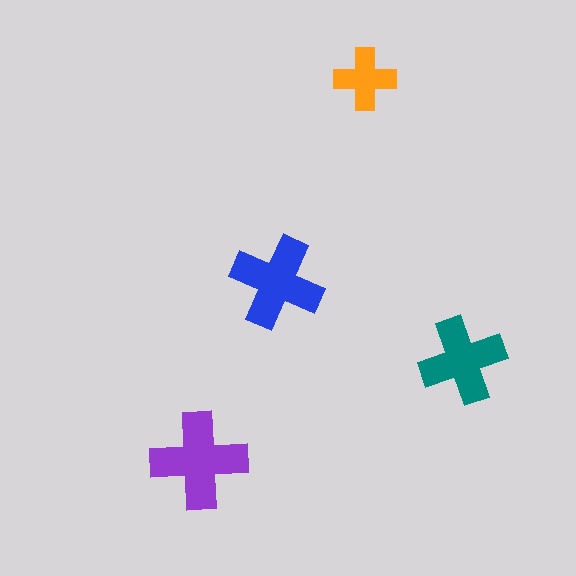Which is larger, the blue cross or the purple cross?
The purple one.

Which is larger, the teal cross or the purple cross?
The purple one.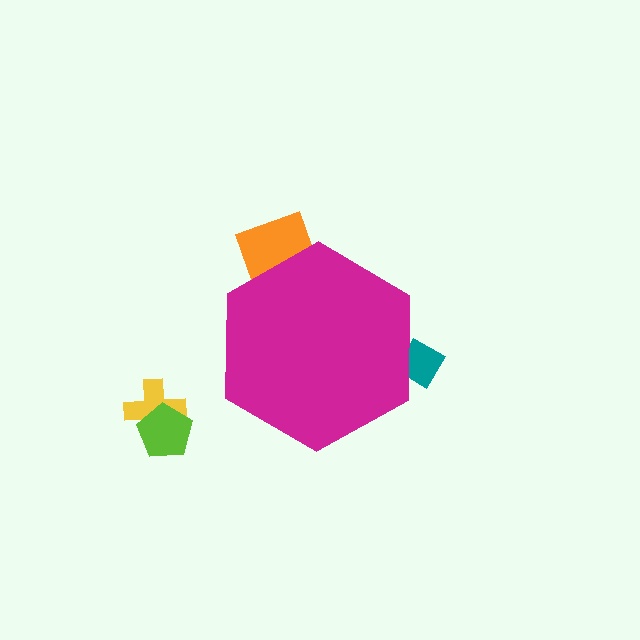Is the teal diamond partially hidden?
Yes, the teal diamond is partially hidden behind the magenta hexagon.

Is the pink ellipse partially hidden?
Yes, the pink ellipse is partially hidden behind the magenta hexagon.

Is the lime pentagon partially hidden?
No, the lime pentagon is fully visible.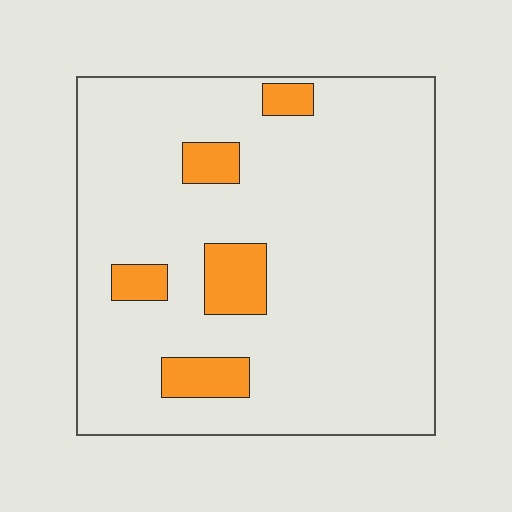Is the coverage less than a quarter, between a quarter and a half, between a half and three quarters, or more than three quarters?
Less than a quarter.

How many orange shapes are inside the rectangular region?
5.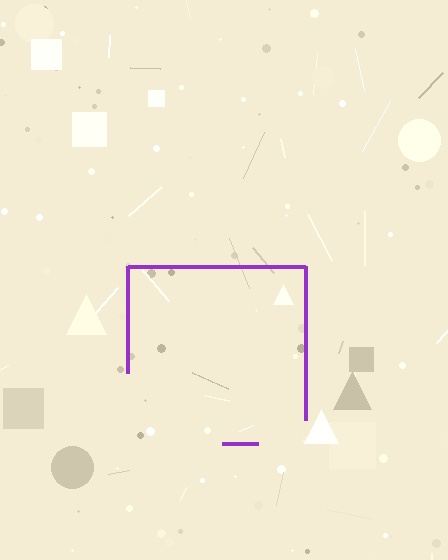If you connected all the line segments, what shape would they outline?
They would outline a square.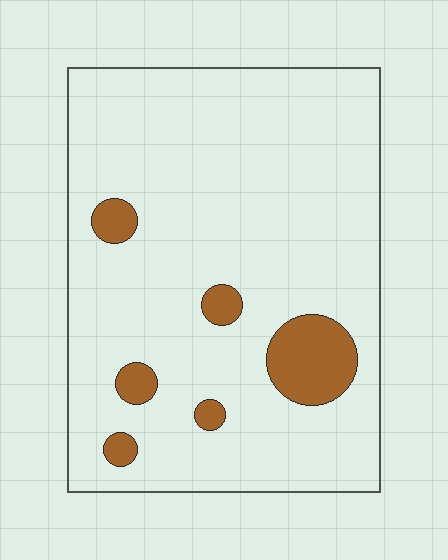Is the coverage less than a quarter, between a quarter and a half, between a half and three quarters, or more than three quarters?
Less than a quarter.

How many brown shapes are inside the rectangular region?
6.